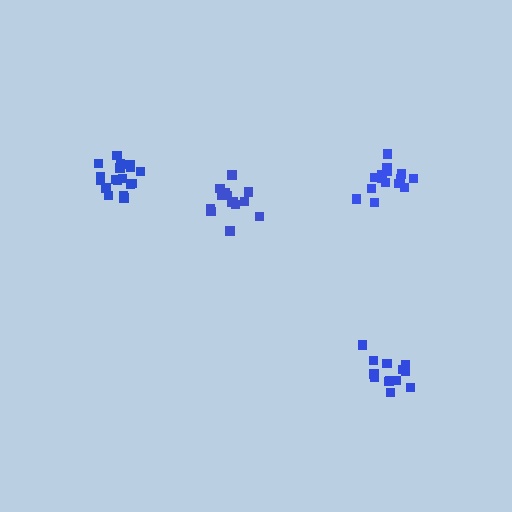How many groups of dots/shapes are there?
There are 4 groups.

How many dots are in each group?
Group 1: 14 dots, Group 2: 15 dots, Group 3: 18 dots, Group 4: 14 dots (61 total).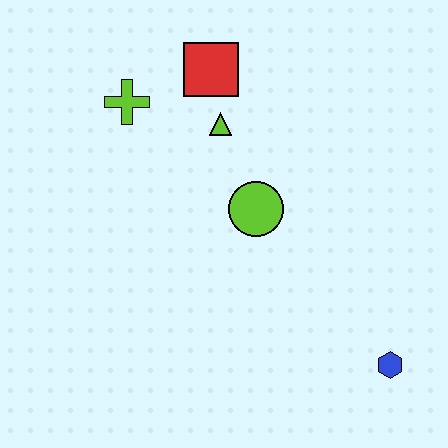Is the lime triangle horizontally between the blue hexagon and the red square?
Yes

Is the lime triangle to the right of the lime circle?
No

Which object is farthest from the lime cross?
The blue hexagon is farthest from the lime cross.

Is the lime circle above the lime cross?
No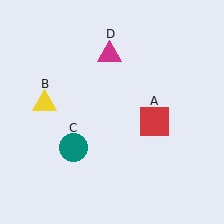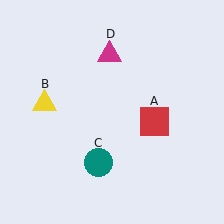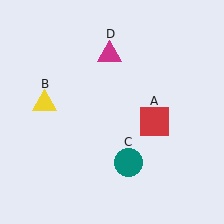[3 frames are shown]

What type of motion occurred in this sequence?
The teal circle (object C) rotated counterclockwise around the center of the scene.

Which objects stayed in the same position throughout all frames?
Red square (object A) and yellow triangle (object B) and magenta triangle (object D) remained stationary.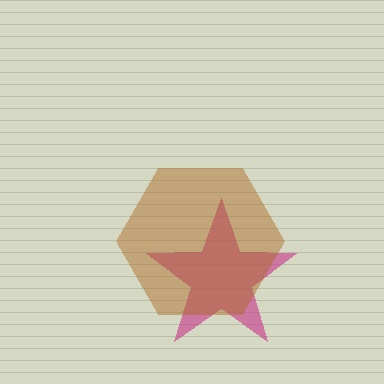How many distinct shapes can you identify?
There are 2 distinct shapes: a magenta star, a brown hexagon.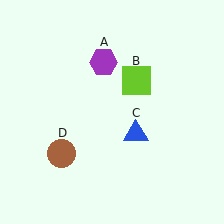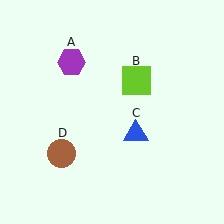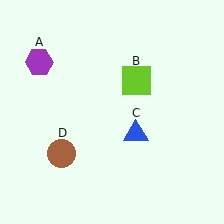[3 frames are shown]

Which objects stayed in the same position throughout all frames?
Lime square (object B) and blue triangle (object C) and brown circle (object D) remained stationary.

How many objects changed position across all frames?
1 object changed position: purple hexagon (object A).